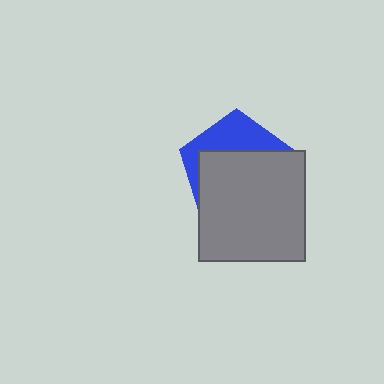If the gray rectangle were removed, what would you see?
You would see the complete blue pentagon.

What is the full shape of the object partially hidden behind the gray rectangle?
The partially hidden object is a blue pentagon.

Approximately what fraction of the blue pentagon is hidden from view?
Roughly 66% of the blue pentagon is hidden behind the gray rectangle.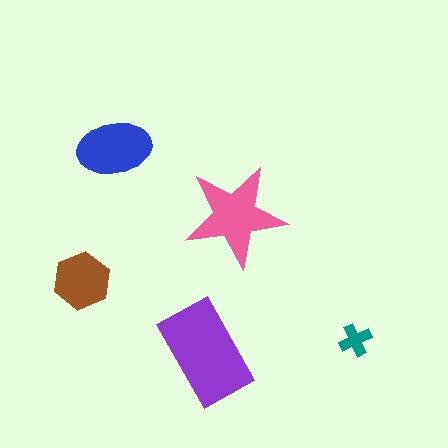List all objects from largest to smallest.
The purple rectangle, the pink star, the blue ellipse, the brown hexagon, the teal cross.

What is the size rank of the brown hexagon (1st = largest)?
4th.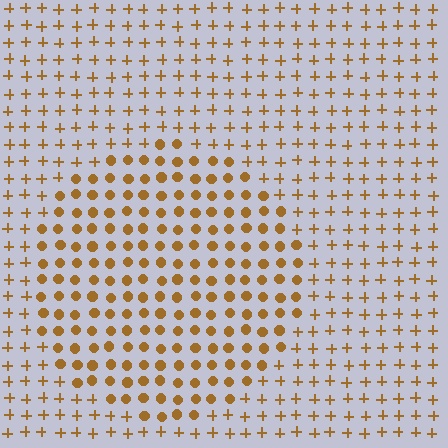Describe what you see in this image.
The image is filled with small brown elements arranged in a uniform grid. A circle-shaped region contains circles, while the surrounding area contains plus signs. The boundary is defined purely by the change in element shape.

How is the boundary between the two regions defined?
The boundary is defined by a change in element shape: circles inside vs. plus signs outside. All elements share the same color and spacing.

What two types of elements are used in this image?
The image uses circles inside the circle region and plus signs outside it.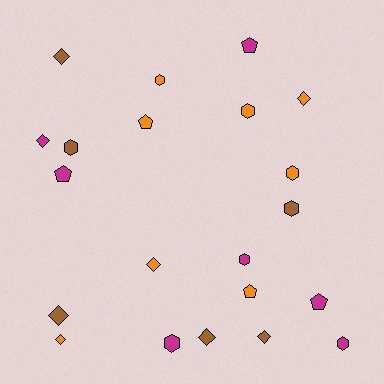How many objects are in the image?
There are 21 objects.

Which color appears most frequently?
Orange, with 8 objects.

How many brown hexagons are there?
There are 2 brown hexagons.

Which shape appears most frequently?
Hexagon, with 8 objects.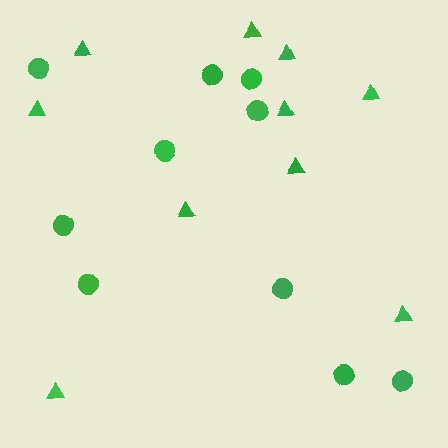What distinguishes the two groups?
There are 2 groups: one group of triangles (10) and one group of circles (10).